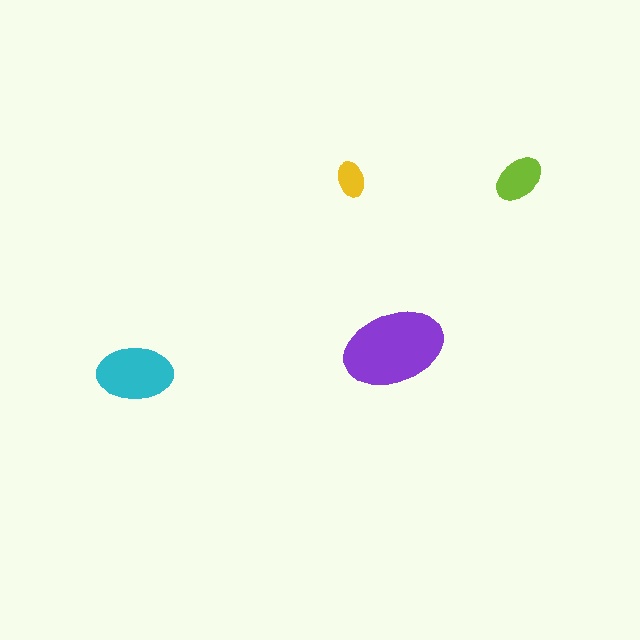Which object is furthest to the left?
The cyan ellipse is leftmost.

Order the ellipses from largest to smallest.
the purple one, the cyan one, the lime one, the yellow one.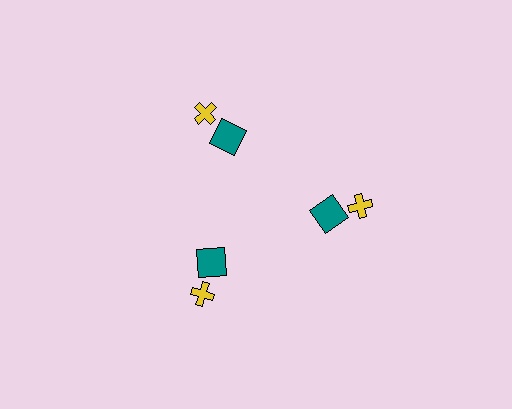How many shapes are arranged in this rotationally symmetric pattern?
There are 6 shapes, arranged in 3 groups of 2.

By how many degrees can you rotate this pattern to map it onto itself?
The pattern maps onto itself every 120 degrees of rotation.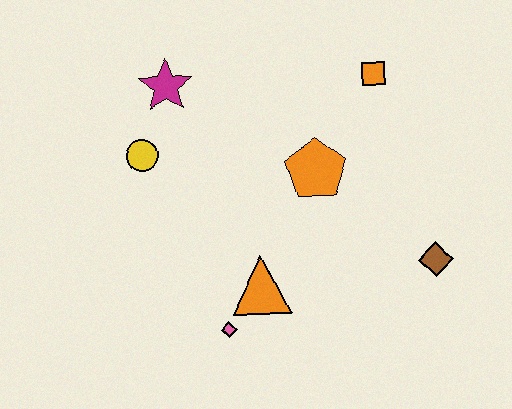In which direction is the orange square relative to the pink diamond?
The orange square is above the pink diamond.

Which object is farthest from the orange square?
The pink diamond is farthest from the orange square.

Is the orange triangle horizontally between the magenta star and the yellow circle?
No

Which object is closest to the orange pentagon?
The orange square is closest to the orange pentagon.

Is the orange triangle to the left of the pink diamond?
No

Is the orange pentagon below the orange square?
Yes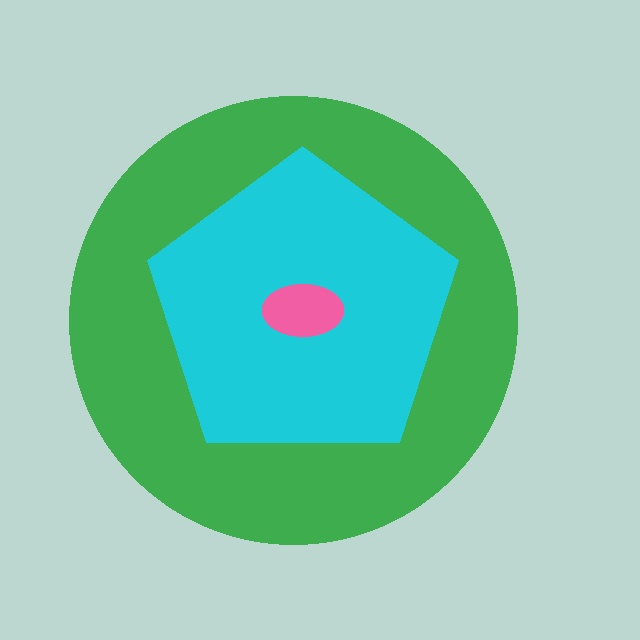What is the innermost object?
The pink ellipse.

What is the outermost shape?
The green circle.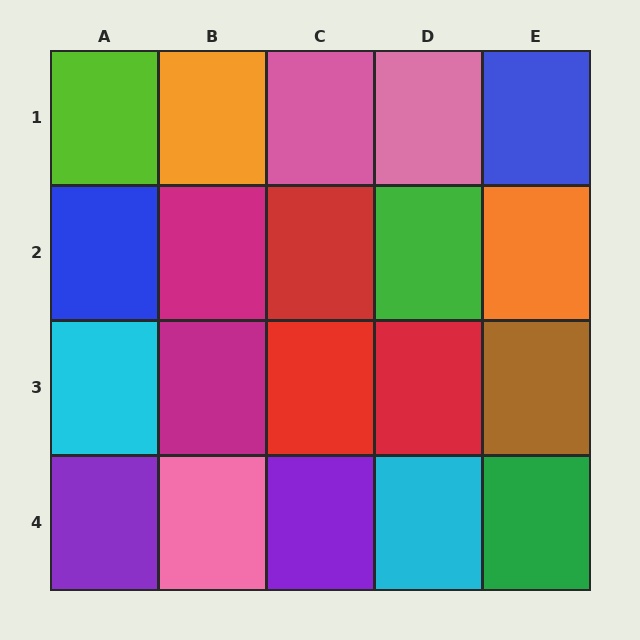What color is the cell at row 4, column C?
Purple.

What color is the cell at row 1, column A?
Lime.